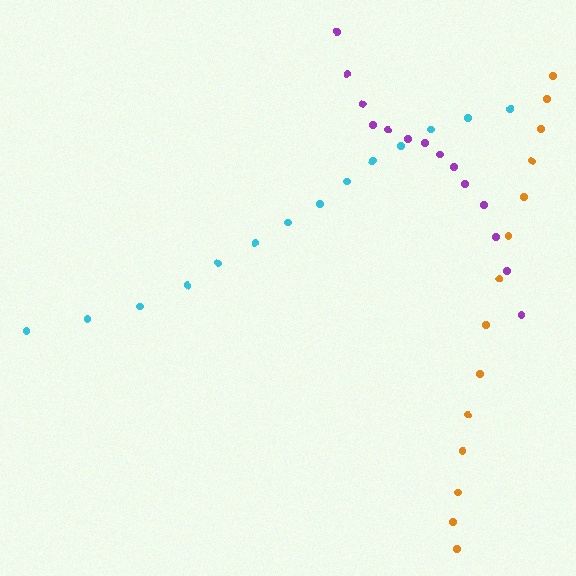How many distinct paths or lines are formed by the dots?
There are 3 distinct paths.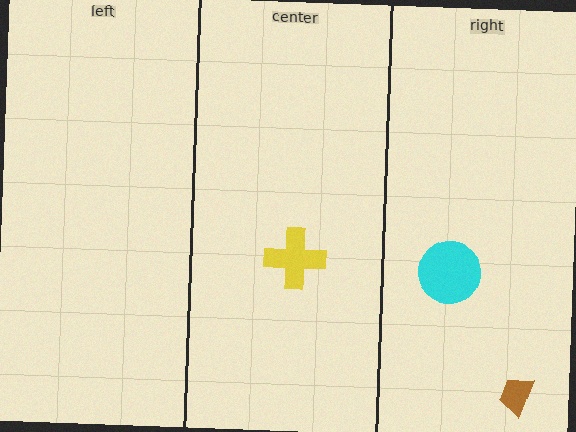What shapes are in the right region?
The cyan circle, the brown trapezoid.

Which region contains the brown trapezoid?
The right region.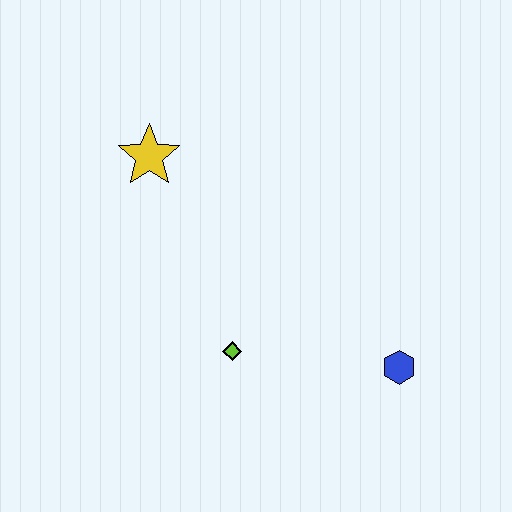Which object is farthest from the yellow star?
The blue hexagon is farthest from the yellow star.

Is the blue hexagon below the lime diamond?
Yes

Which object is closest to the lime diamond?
The blue hexagon is closest to the lime diamond.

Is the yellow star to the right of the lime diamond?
No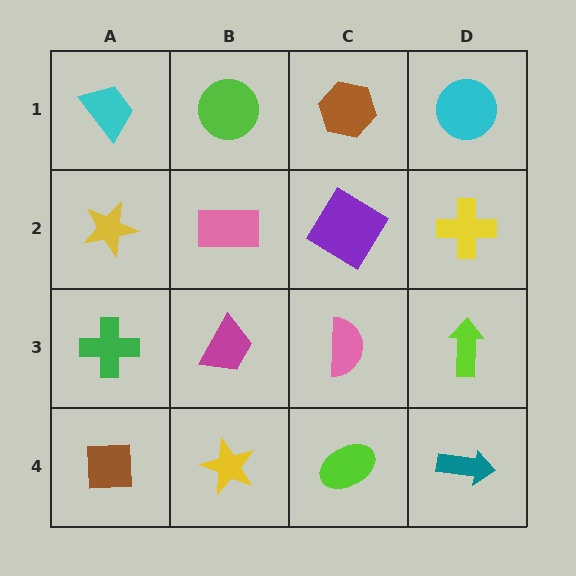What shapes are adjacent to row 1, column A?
A yellow star (row 2, column A), a lime circle (row 1, column B).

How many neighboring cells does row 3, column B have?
4.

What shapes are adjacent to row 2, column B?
A lime circle (row 1, column B), a magenta trapezoid (row 3, column B), a yellow star (row 2, column A), a purple diamond (row 2, column C).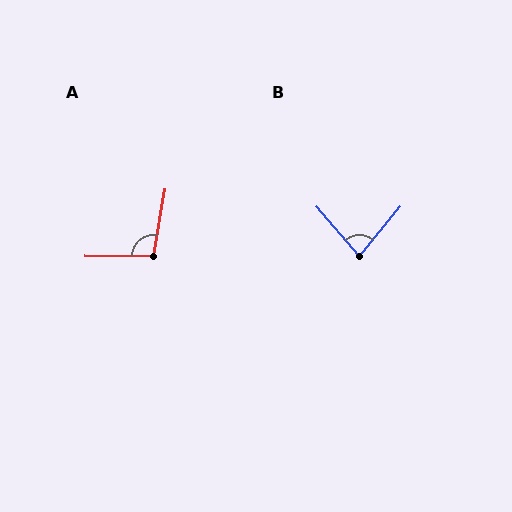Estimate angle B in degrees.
Approximately 80 degrees.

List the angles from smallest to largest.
B (80°), A (99°).